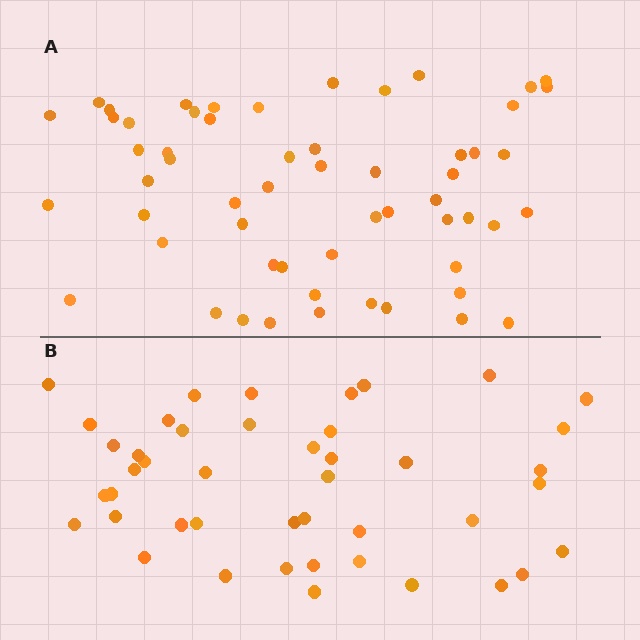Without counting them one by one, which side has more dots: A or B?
Region A (the top region) has more dots.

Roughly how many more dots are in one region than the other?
Region A has approximately 15 more dots than region B.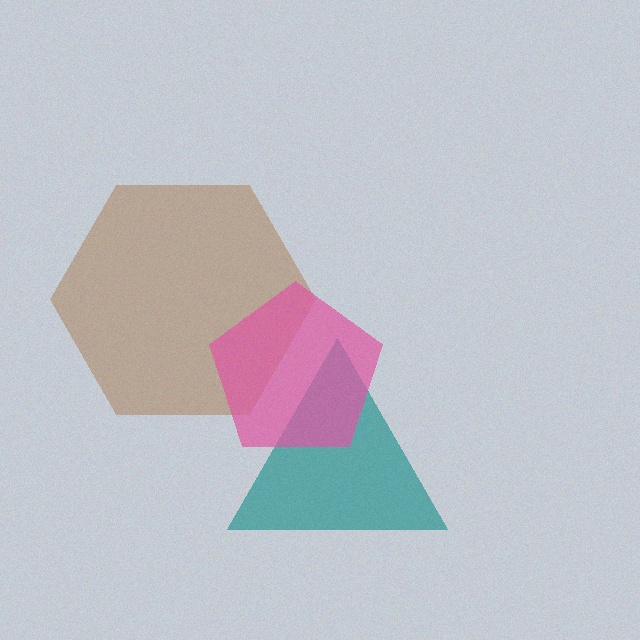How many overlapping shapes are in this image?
There are 3 overlapping shapes in the image.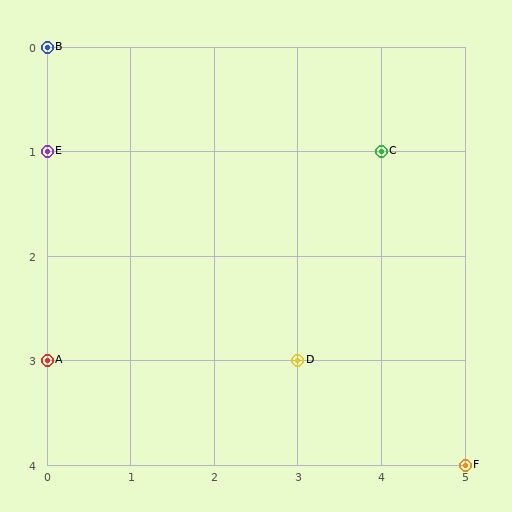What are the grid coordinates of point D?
Point D is at grid coordinates (3, 3).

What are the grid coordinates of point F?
Point F is at grid coordinates (5, 4).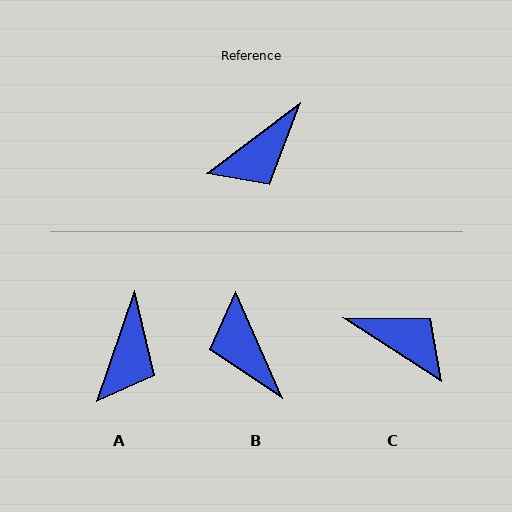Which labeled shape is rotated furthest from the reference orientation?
C, about 110 degrees away.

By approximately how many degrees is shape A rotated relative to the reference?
Approximately 34 degrees counter-clockwise.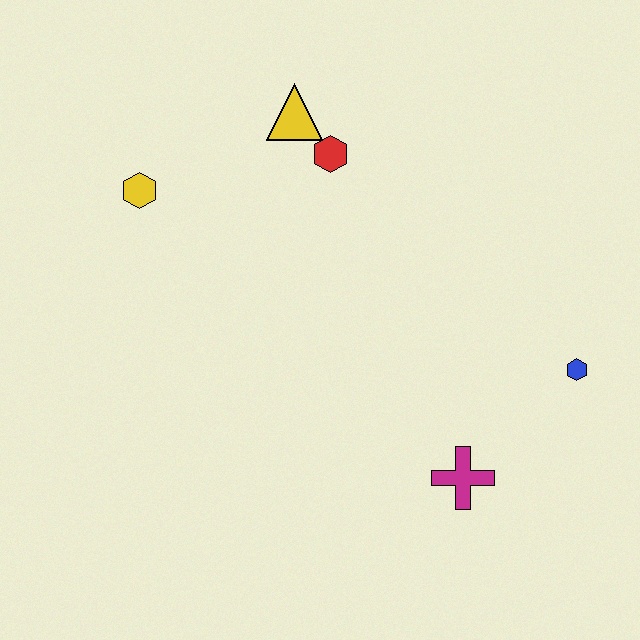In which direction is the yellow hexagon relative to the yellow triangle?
The yellow hexagon is to the left of the yellow triangle.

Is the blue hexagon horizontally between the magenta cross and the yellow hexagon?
No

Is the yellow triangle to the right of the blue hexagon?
No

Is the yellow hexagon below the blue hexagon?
No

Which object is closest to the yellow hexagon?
The yellow triangle is closest to the yellow hexagon.